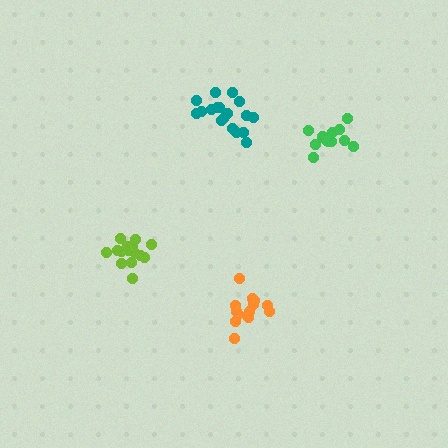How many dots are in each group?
Group 1: 18 dots, Group 2: 13 dots, Group 3: 13 dots, Group 4: 15 dots (59 total).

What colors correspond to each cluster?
The clusters are colored: teal, orange, green, lime.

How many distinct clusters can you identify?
There are 4 distinct clusters.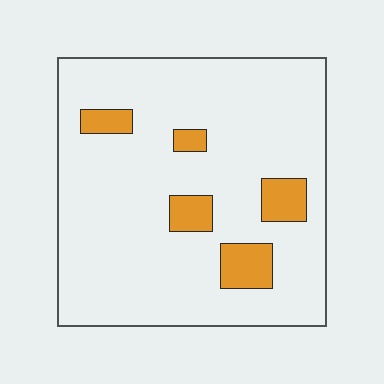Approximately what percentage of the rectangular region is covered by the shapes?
Approximately 10%.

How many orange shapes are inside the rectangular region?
5.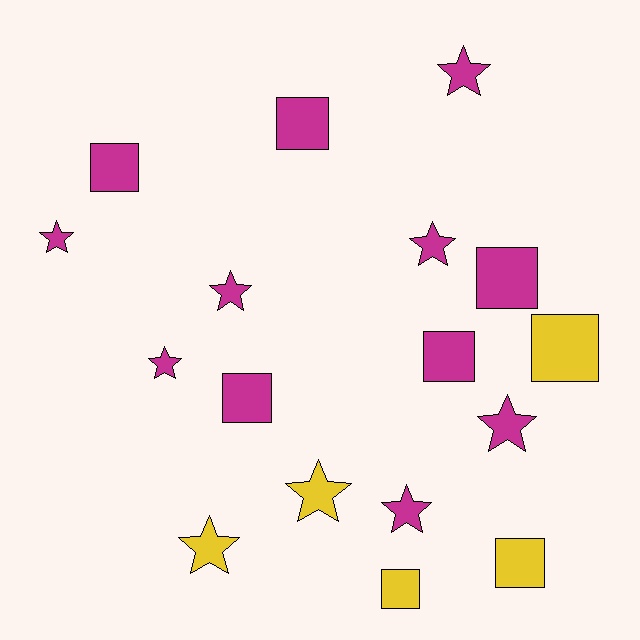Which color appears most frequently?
Magenta, with 12 objects.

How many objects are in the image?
There are 17 objects.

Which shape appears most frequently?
Star, with 9 objects.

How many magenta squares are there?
There are 5 magenta squares.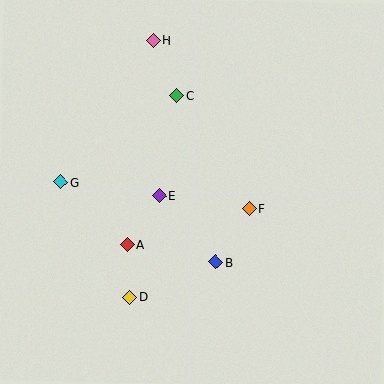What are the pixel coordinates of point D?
Point D is at (129, 297).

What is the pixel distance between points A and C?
The distance between A and C is 157 pixels.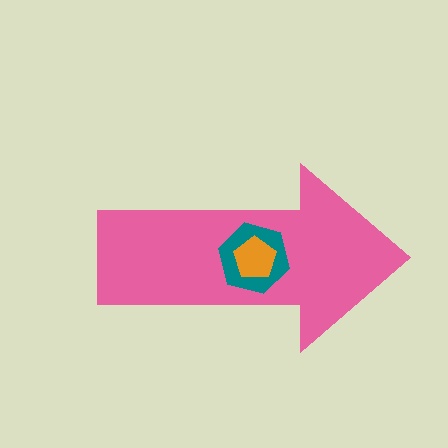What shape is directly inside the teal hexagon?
The orange pentagon.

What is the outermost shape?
The pink arrow.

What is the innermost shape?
The orange pentagon.